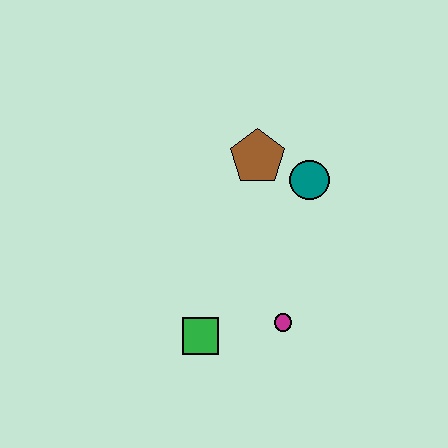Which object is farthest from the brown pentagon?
The green square is farthest from the brown pentagon.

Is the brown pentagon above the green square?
Yes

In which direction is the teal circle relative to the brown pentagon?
The teal circle is to the right of the brown pentagon.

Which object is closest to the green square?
The magenta circle is closest to the green square.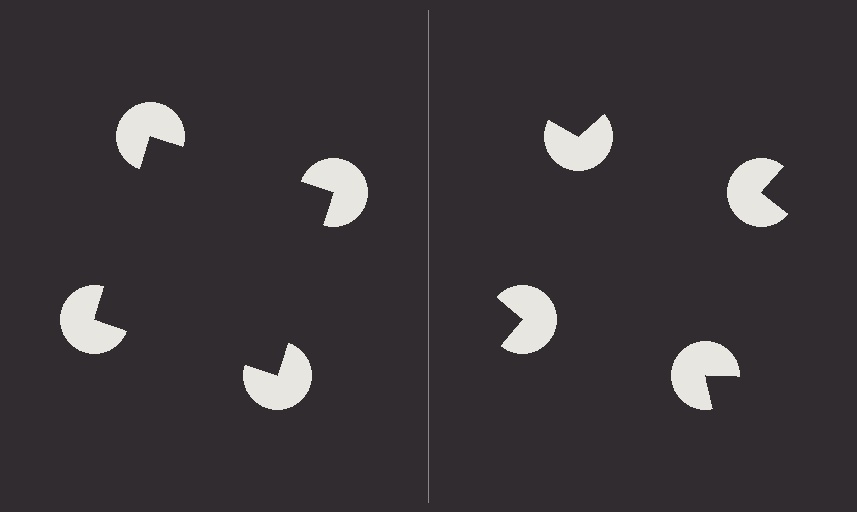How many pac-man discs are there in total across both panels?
8 — 4 on each side.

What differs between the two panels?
The pac-man discs are positioned identically on both sides; only the wedge orientations differ. On the left they align to a square; on the right they are misaligned.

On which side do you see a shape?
An illusory square appears on the left side. On the right side the wedge cuts are rotated, so no coherent shape forms.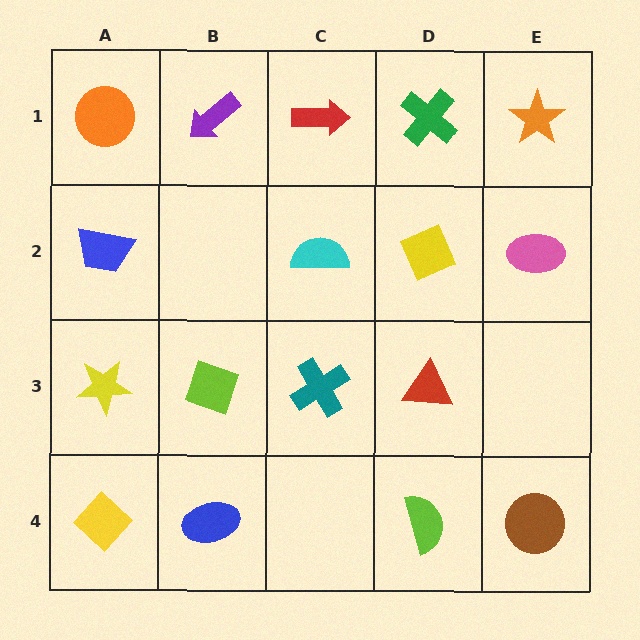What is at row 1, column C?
A red arrow.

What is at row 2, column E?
A pink ellipse.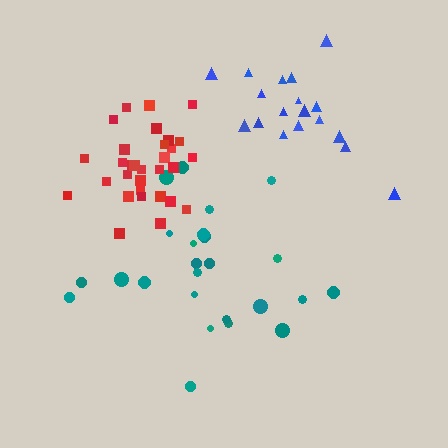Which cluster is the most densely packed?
Red.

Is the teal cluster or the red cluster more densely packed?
Red.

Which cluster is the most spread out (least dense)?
Teal.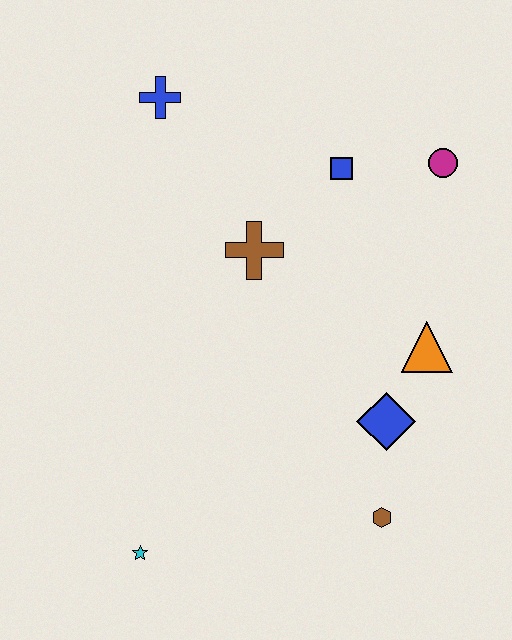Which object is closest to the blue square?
The magenta circle is closest to the blue square.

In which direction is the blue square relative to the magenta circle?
The blue square is to the left of the magenta circle.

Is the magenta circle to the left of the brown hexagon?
No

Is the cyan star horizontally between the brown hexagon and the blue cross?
No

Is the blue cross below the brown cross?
No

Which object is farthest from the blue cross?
The brown hexagon is farthest from the blue cross.